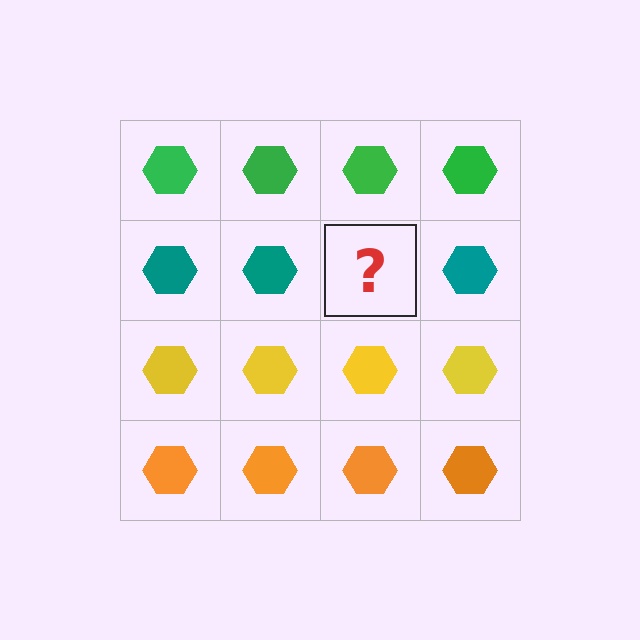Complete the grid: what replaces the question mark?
The question mark should be replaced with a teal hexagon.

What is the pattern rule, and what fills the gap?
The rule is that each row has a consistent color. The gap should be filled with a teal hexagon.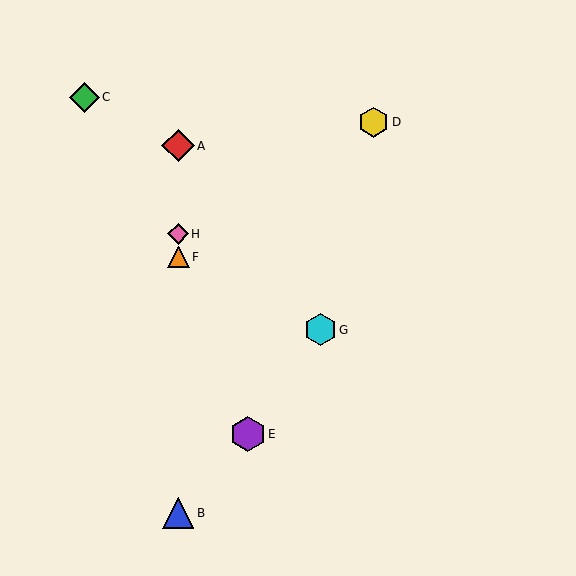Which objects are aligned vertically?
Objects A, B, F, H are aligned vertically.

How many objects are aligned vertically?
4 objects (A, B, F, H) are aligned vertically.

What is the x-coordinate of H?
Object H is at x≈178.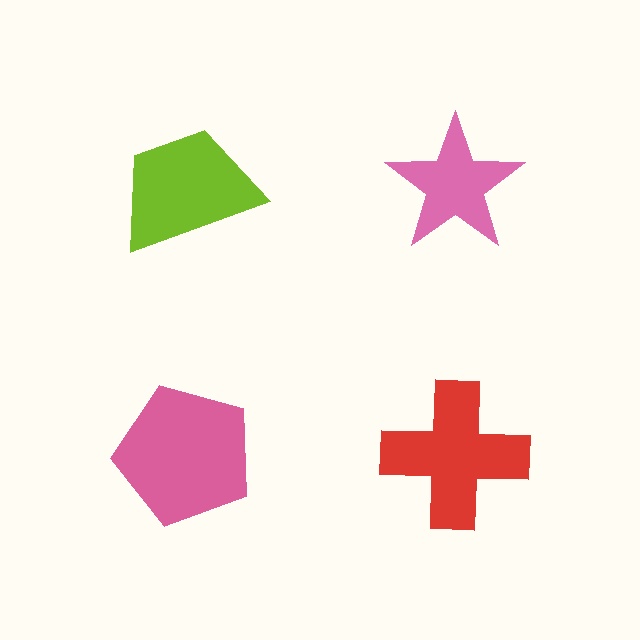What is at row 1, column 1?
A lime trapezoid.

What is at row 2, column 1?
A pink pentagon.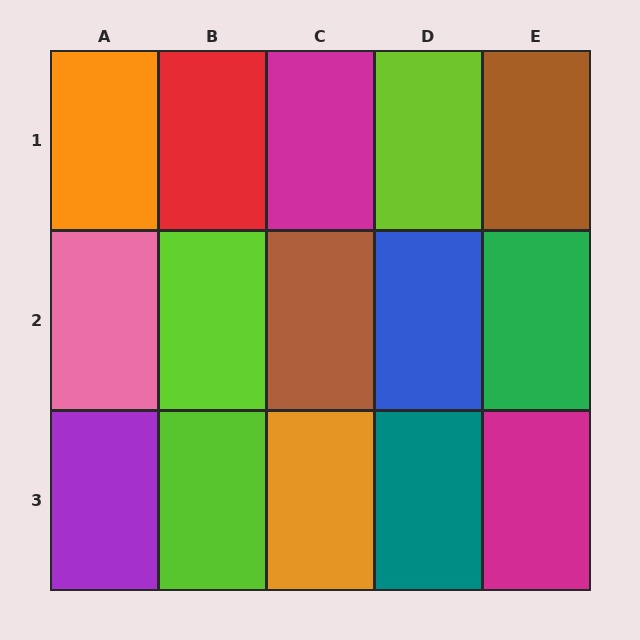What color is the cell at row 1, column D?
Lime.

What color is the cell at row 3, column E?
Magenta.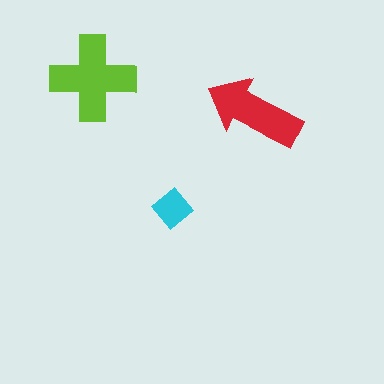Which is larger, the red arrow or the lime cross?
The lime cross.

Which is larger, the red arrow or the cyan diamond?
The red arrow.